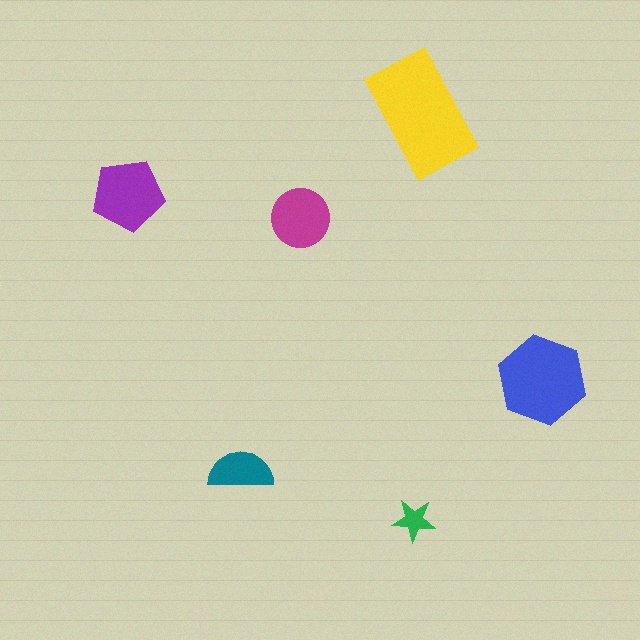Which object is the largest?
The yellow rectangle.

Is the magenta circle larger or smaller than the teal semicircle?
Larger.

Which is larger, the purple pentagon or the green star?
The purple pentagon.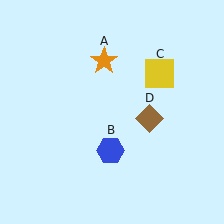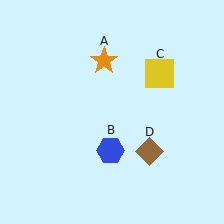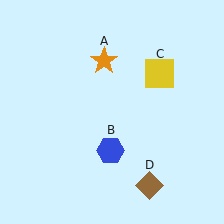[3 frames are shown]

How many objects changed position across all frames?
1 object changed position: brown diamond (object D).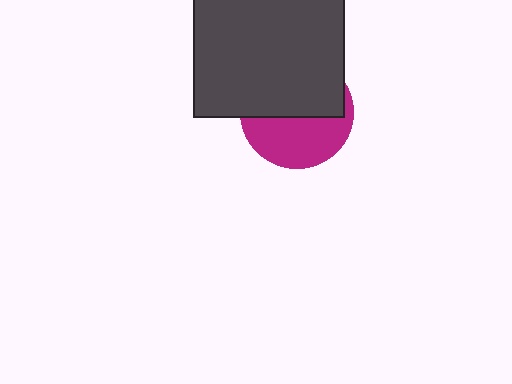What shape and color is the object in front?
The object in front is a dark gray square.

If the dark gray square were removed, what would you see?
You would see the complete magenta circle.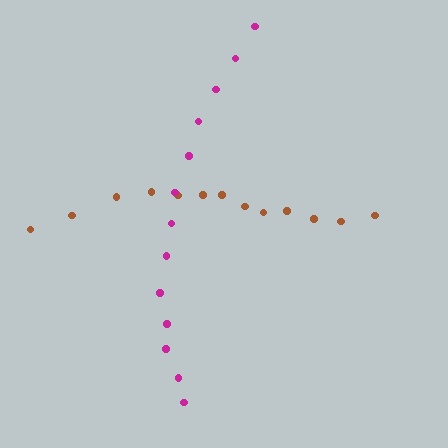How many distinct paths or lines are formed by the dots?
There are 2 distinct paths.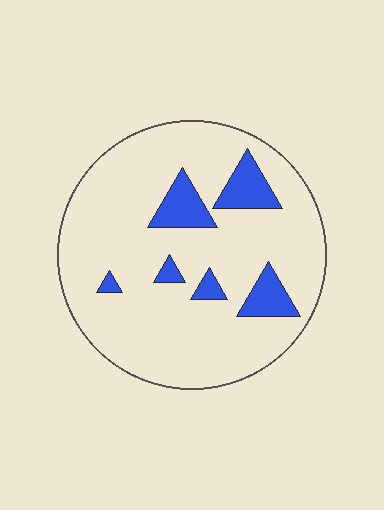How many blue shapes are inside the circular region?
6.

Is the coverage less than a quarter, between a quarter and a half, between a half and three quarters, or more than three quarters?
Less than a quarter.